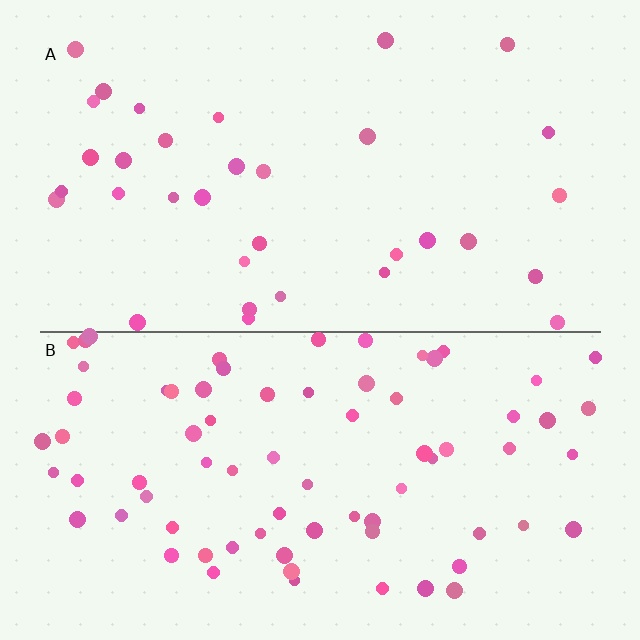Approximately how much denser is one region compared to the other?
Approximately 2.2× — region B over region A.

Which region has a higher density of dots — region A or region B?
B (the bottom).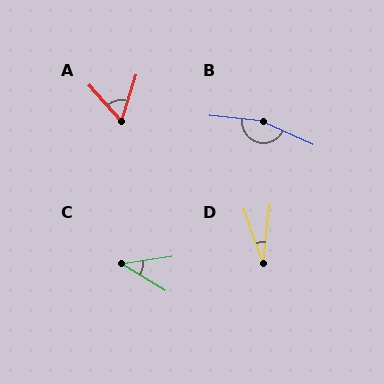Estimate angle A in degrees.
Approximately 60 degrees.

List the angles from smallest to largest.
D (26°), C (39°), A (60°), B (161°).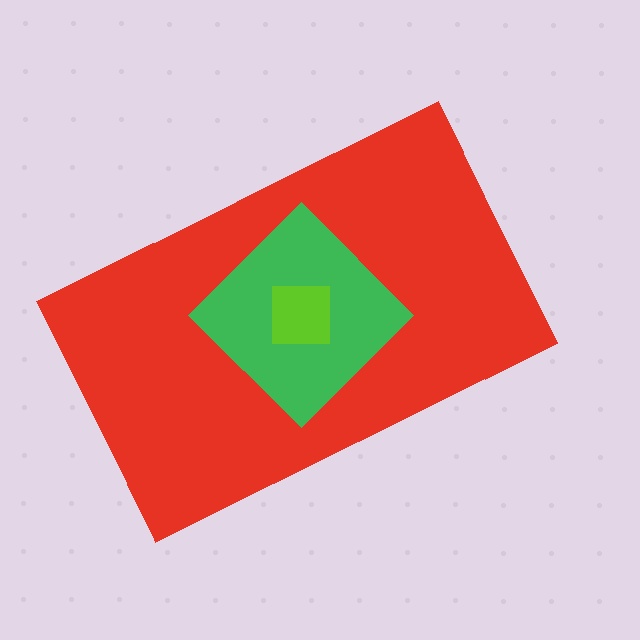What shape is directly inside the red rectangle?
The green diamond.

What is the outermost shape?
The red rectangle.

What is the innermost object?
The lime square.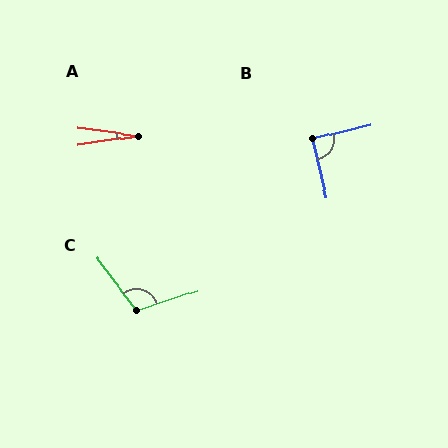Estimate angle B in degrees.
Approximately 90 degrees.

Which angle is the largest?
C, at approximately 109 degrees.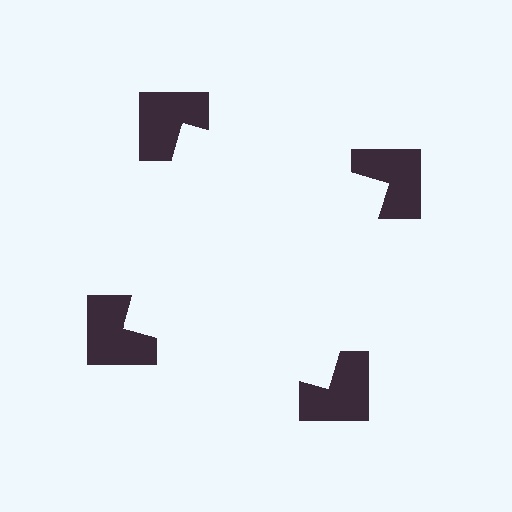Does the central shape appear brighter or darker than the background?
It typically appears slightly brighter than the background, even though no actual brightness change is drawn.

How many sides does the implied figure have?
4 sides.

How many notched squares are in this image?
There are 4 — one at each vertex of the illusory square.